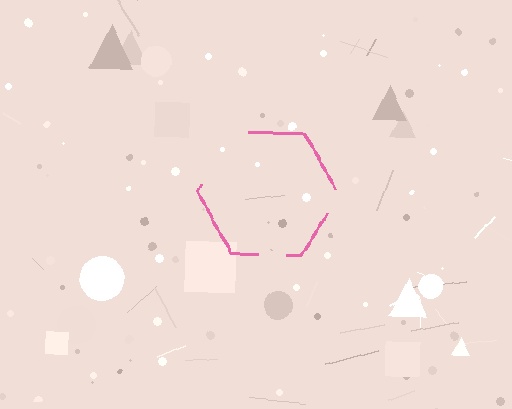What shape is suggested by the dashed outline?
The dashed outline suggests a hexagon.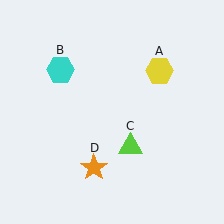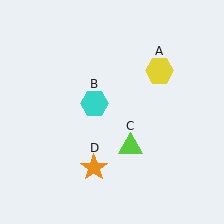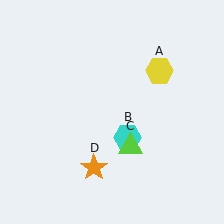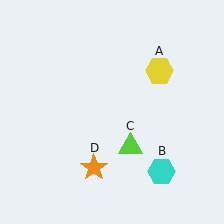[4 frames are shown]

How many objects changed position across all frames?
1 object changed position: cyan hexagon (object B).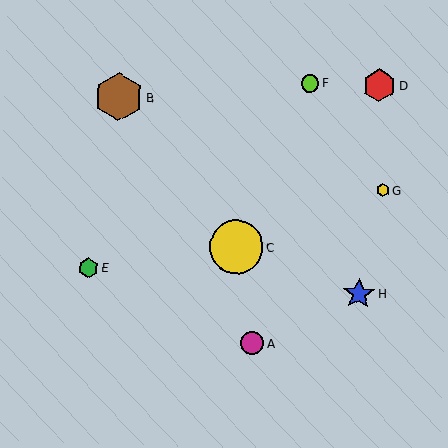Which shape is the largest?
The yellow circle (labeled C) is the largest.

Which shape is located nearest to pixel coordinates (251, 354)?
The magenta circle (labeled A) at (252, 343) is nearest to that location.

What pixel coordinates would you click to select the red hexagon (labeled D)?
Click at (379, 85) to select the red hexagon D.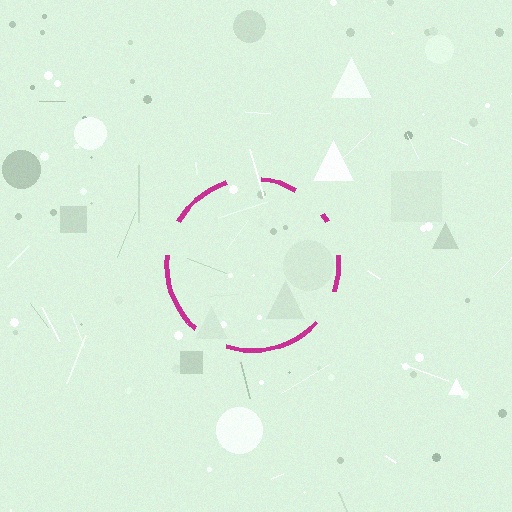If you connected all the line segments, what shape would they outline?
They would outline a circle.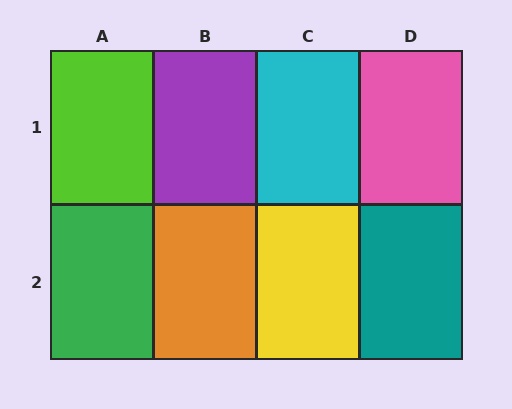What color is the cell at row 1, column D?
Pink.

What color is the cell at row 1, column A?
Lime.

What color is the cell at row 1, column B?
Purple.